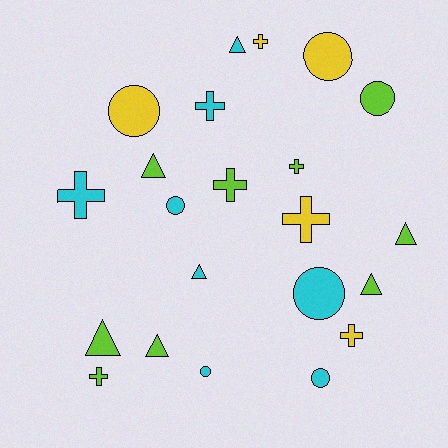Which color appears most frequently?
Lime, with 9 objects.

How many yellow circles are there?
There are 2 yellow circles.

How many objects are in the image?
There are 22 objects.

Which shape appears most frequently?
Cross, with 8 objects.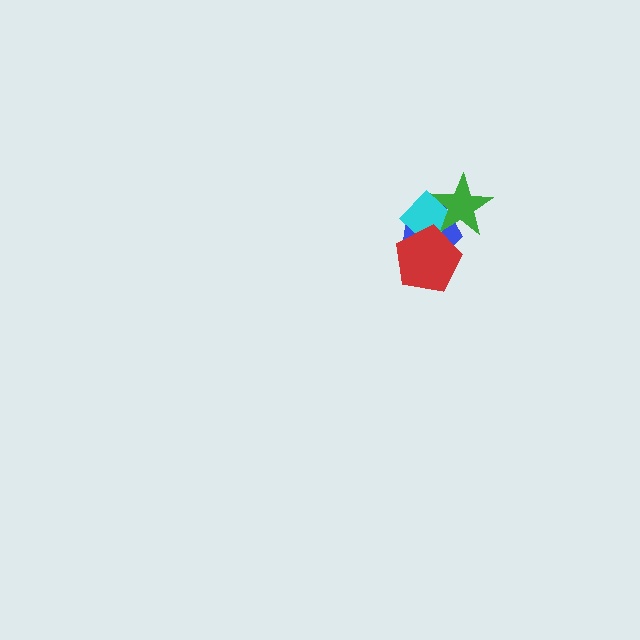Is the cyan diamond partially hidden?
Yes, it is partially covered by another shape.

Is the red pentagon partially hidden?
No, no other shape covers it.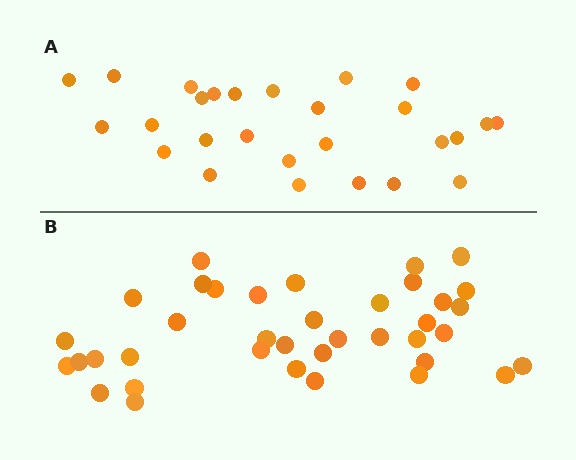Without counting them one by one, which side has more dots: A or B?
Region B (the bottom region) has more dots.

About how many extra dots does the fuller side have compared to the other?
Region B has roughly 12 or so more dots than region A.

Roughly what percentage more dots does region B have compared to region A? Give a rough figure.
About 40% more.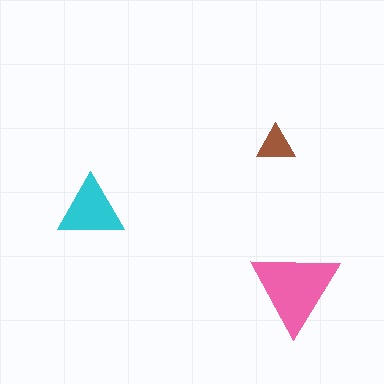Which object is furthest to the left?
The cyan triangle is leftmost.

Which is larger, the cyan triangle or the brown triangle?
The cyan one.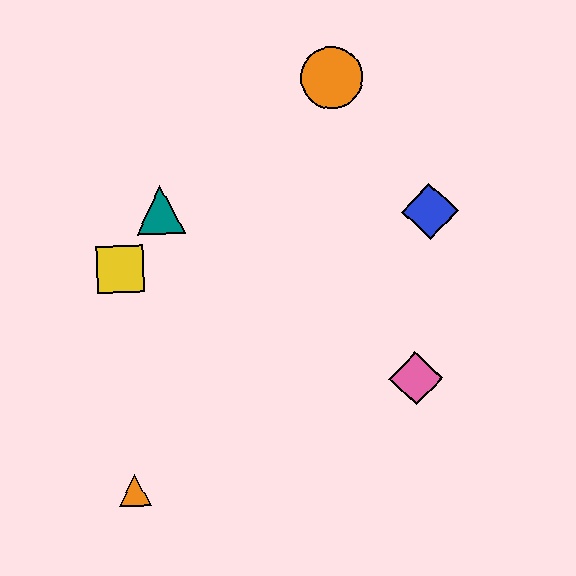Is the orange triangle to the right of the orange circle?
No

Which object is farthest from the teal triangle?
The pink diamond is farthest from the teal triangle.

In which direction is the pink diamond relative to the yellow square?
The pink diamond is to the right of the yellow square.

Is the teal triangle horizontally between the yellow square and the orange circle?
Yes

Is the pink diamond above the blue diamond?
No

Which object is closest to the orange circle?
The blue diamond is closest to the orange circle.